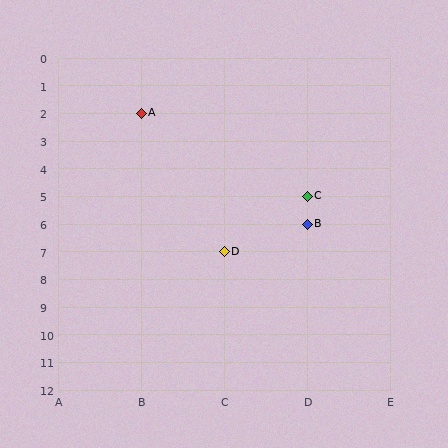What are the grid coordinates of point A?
Point A is at grid coordinates (B, 2).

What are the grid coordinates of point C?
Point C is at grid coordinates (D, 5).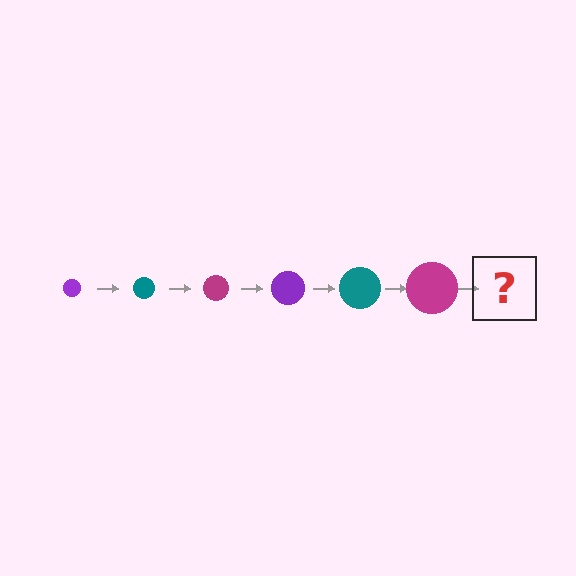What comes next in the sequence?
The next element should be a purple circle, larger than the previous one.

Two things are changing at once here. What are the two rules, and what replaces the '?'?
The two rules are that the circle grows larger each step and the color cycles through purple, teal, and magenta. The '?' should be a purple circle, larger than the previous one.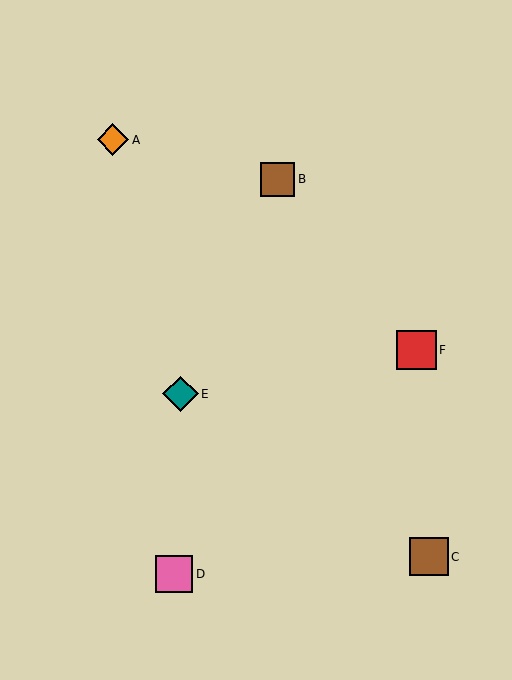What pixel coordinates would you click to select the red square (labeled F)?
Click at (416, 350) to select the red square F.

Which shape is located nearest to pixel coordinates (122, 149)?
The orange diamond (labeled A) at (113, 140) is nearest to that location.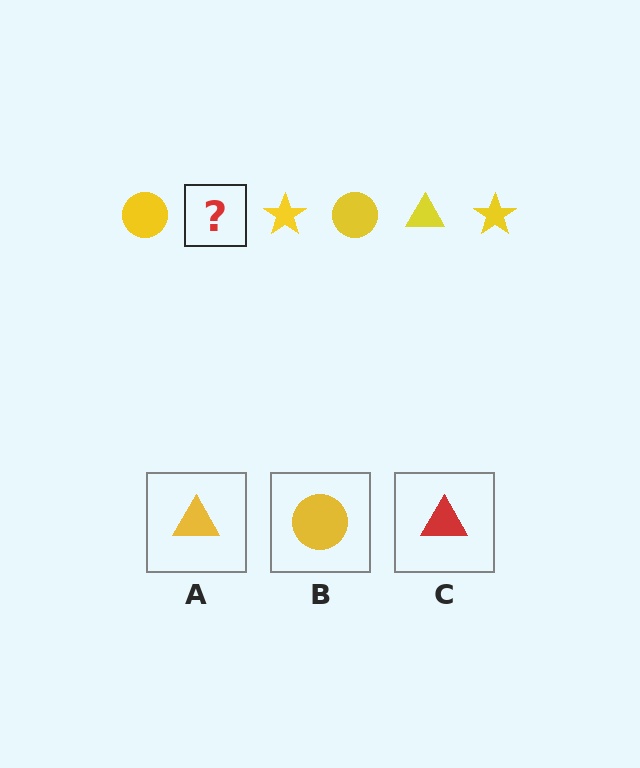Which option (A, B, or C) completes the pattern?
A.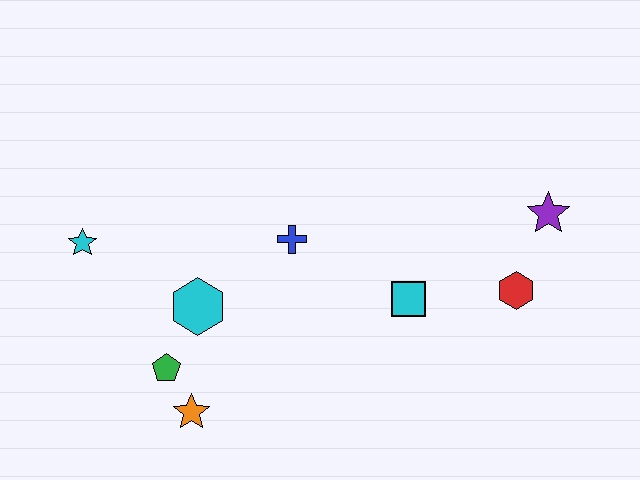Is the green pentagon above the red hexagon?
No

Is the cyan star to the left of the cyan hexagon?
Yes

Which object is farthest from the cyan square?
The cyan star is farthest from the cyan square.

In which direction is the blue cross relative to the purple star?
The blue cross is to the left of the purple star.